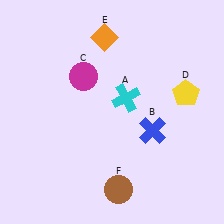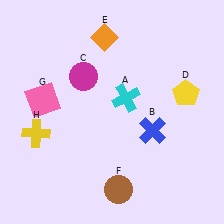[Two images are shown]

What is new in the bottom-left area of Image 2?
A yellow cross (H) was added in the bottom-left area of Image 2.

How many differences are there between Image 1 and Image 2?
There are 2 differences between the two images.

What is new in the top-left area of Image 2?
A pink square (G) was added in the top-left area of Image 2.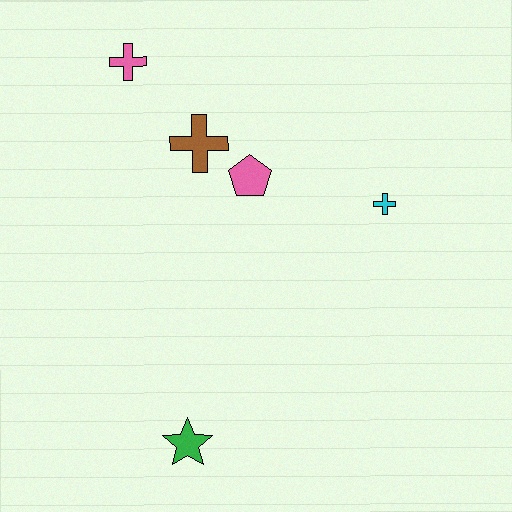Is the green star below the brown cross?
Yes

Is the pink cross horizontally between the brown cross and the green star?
No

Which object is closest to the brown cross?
The pink pentagon is closest to the brown cross.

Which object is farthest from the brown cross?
The green star is farthest from the brown cross.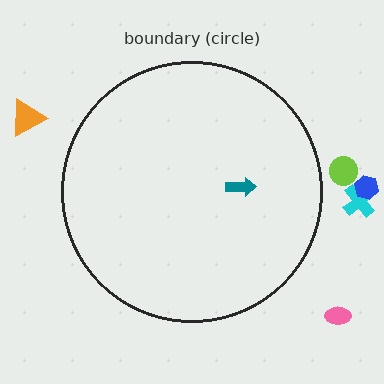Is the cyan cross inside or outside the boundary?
Outside.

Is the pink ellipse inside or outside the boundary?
Outside.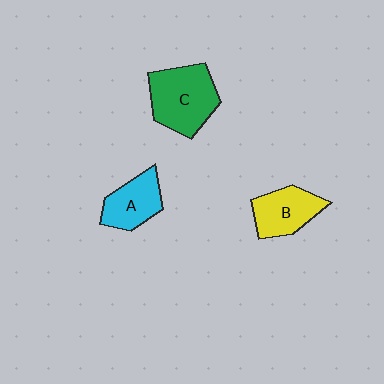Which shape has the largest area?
Shape C (green).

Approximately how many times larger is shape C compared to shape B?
Approximately 1.4 times.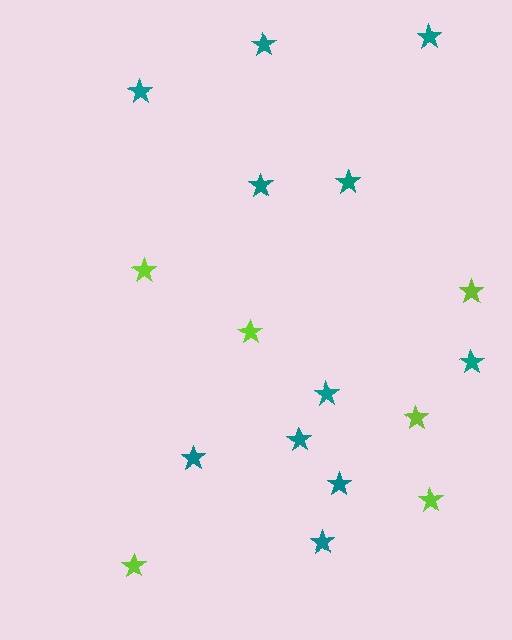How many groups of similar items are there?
There are 2 groups: one group of teal stars (11) and one group of lime stars (6).